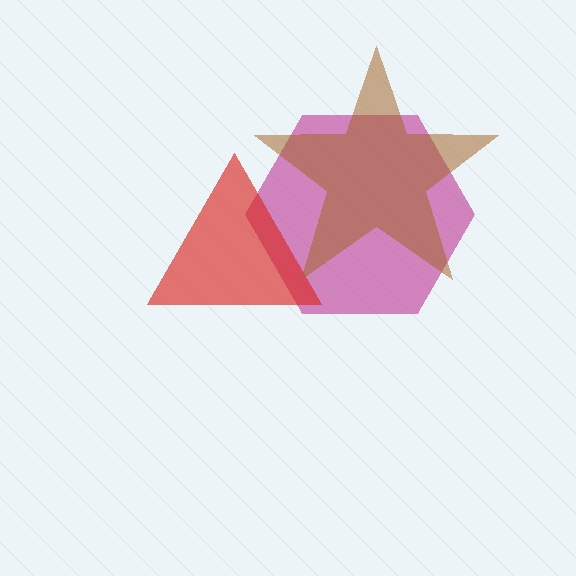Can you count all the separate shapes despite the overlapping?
Yes, there are 3 separate shapes.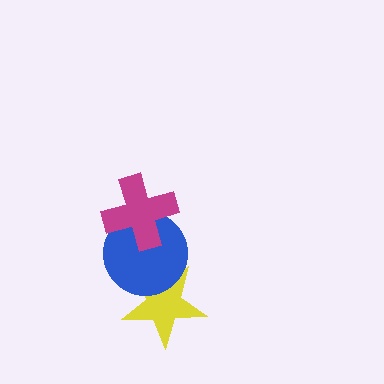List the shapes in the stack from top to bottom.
From top to bottom: the magenta cross, the blue circle, the yellow star.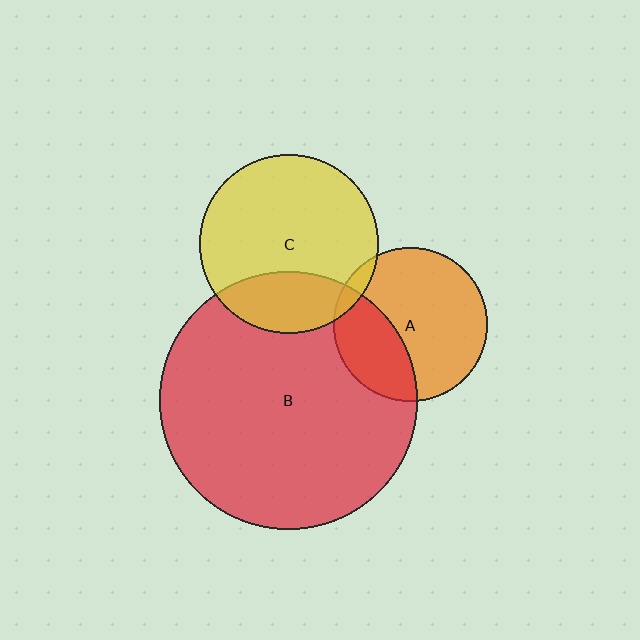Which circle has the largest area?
Circle B (red).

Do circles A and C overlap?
Yes.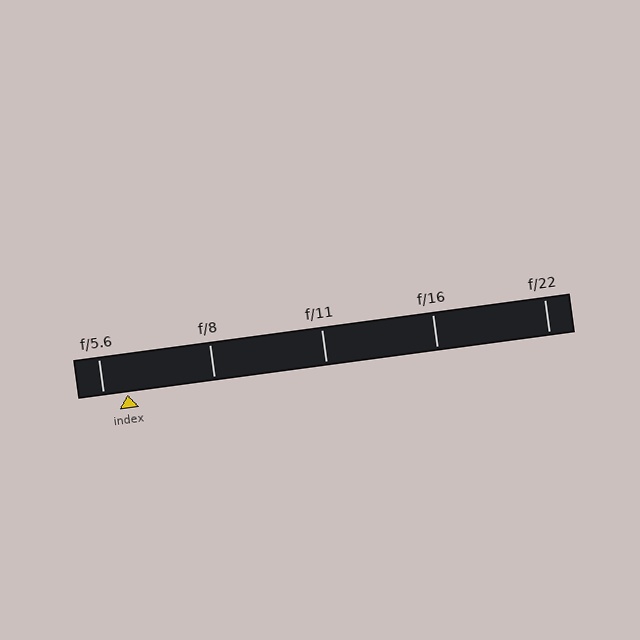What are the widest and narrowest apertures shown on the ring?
The widest aperture shown is f/5.6 and the narrowest is f/22.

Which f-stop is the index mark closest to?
The index mark is closest to f/5.6.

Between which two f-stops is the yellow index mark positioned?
The index mark is between f/5.6 and f/8.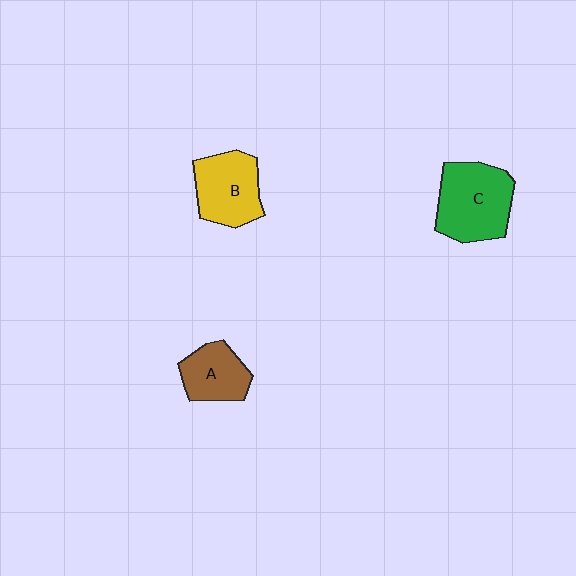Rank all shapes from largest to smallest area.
From largest to smallest: C (green), B (yellow), A (brown).